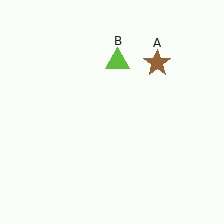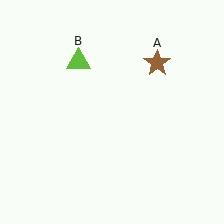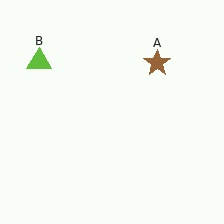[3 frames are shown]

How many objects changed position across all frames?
1 object changed position: lime triangle (object B).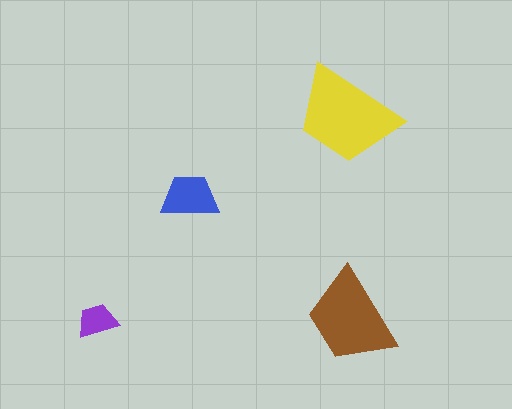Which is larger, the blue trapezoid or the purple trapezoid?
The blue one.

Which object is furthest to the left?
The purple trapezoid is leftmost.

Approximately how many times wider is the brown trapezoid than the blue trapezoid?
About 1.5 times wider.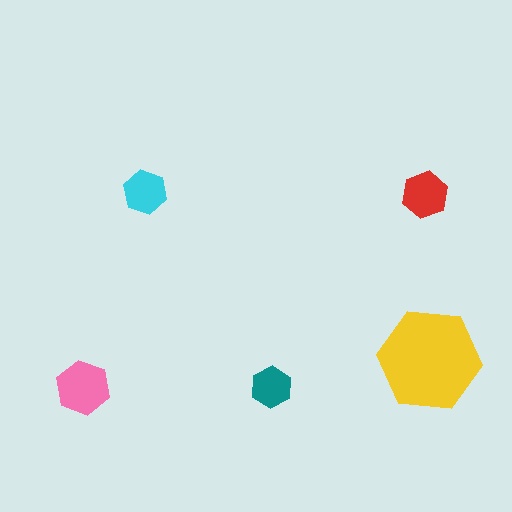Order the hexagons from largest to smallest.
the yellow one, the pink one, the red one, the cyan one, the teal one.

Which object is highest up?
The cyan hexagon is topmost.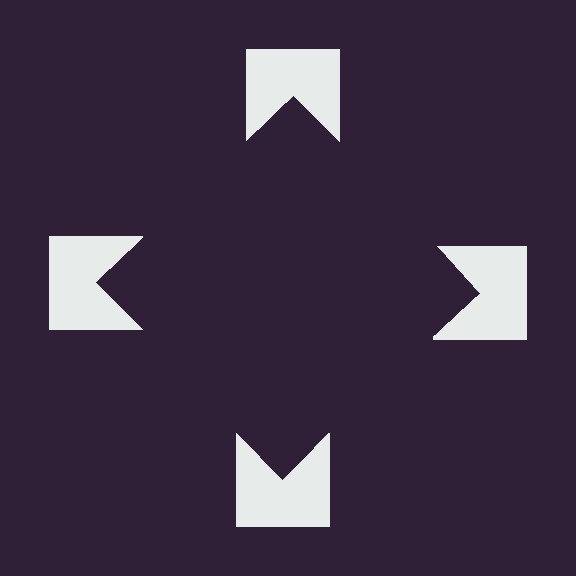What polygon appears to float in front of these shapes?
An illusory square — its edges are inferred from the aligned wedge cuts in the notched squares, not physically drawn.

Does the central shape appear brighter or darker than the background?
It typically appears slightly darker than the background, even though no actual brightness change is drawn.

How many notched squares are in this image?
There are 4 — one at each vertex of the illusory square.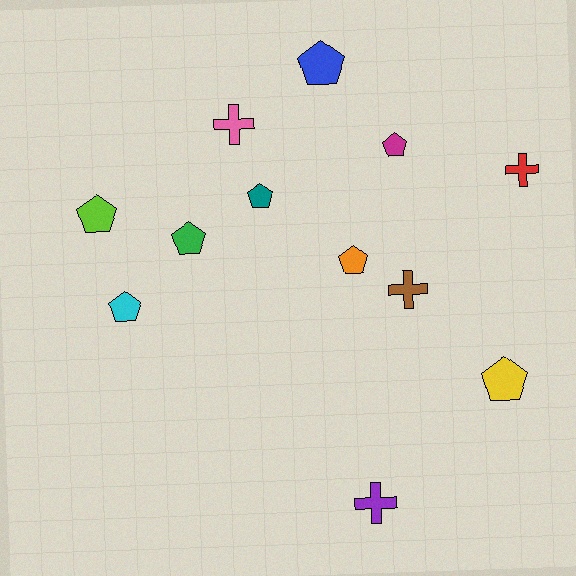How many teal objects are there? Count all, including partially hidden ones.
There is 1 teal object.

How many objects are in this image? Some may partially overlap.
There are 12 objects.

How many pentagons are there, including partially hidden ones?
There are 8 pentagons.